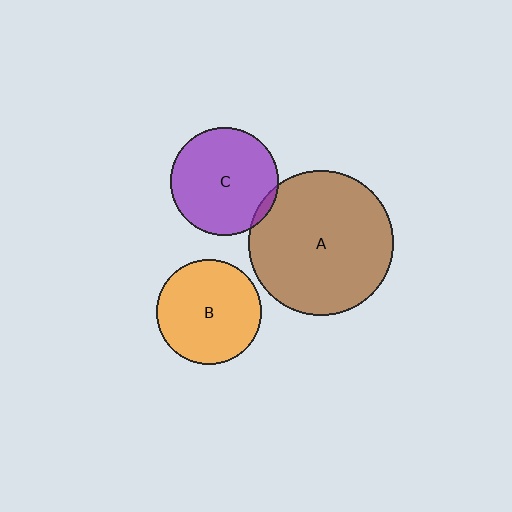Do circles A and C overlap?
Yes.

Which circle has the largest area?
Circle A (brown).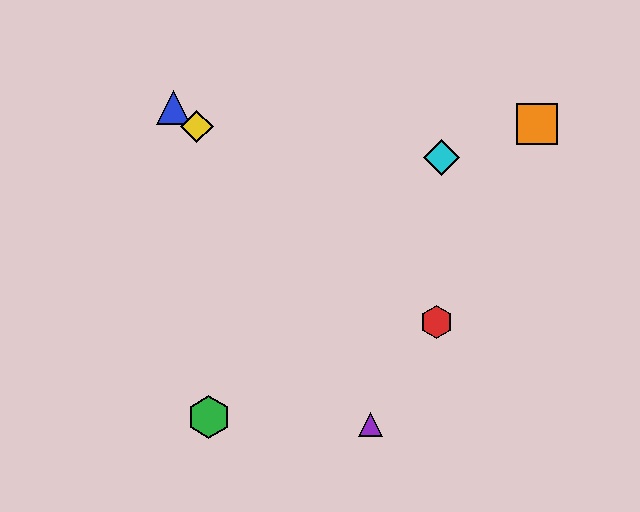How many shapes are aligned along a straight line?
3 shapes (the red hexagon, the blue triangle, the yellow diamond) are aligned along a straight line.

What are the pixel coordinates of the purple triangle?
The purple triangle is at (371, 425).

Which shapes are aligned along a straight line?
The red hexagon, the blue triangle, the yellow diamond are aligned along a straight line.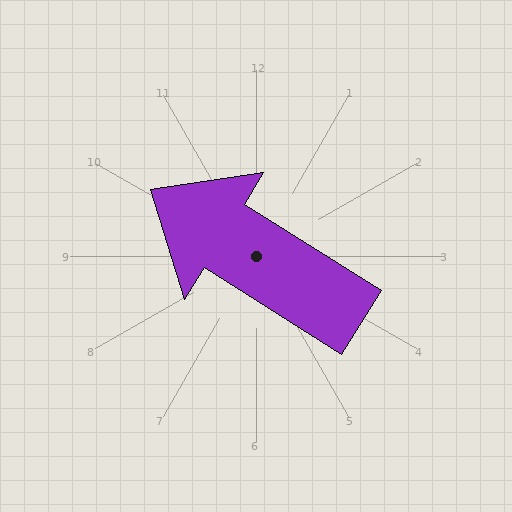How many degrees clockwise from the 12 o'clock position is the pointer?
Approximately 302 degrees.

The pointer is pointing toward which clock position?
Roughly 10 o'clock.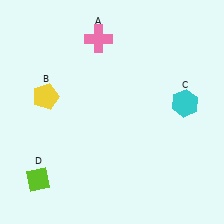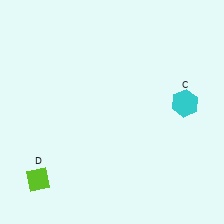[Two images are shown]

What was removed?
The pink cross (A), the yellow pentagon (B) were removed in Image 2.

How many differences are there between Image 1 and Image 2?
There are 2 differences between the two images.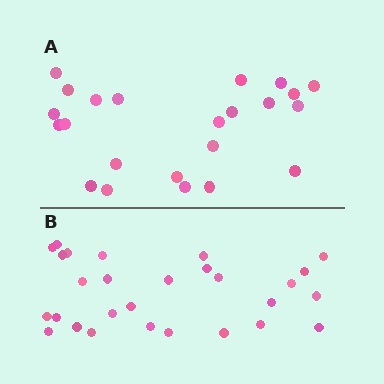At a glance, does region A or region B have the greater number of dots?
Region B (the bottom region) has more dots.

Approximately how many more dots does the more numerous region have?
Region B has about 5 more dots than region A.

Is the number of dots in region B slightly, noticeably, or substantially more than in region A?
Region B has only slightly more — the two regions are fairly close. The ratio is roughly 1.2 to 1.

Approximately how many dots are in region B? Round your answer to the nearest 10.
About 30 dots. (The exact count is 28, which rounds to 30.)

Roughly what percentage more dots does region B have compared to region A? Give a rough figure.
About 20% more.